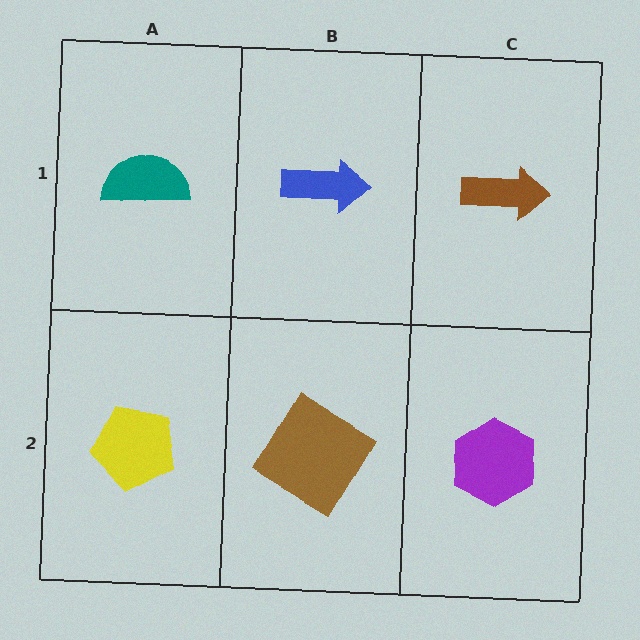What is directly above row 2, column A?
A teal semicircle.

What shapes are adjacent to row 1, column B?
A brown diamond (row 2, column B), a teal semicircle (row 1, column A), a brown arrow (row 1, column C).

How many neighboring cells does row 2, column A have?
2.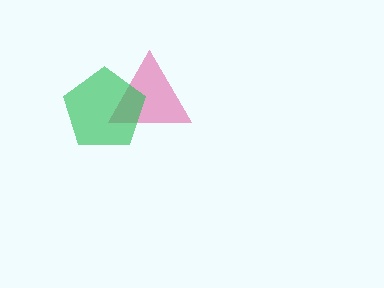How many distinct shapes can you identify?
There are 2 distinct shapes: a pink triangle, a green pentagon.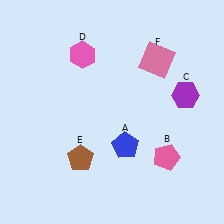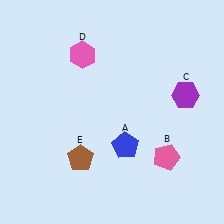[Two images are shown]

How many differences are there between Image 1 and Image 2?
There is 1 difference between the two images.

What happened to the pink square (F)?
The pink square (F) was removed in Image 2. It was in the top-right area of Image 1.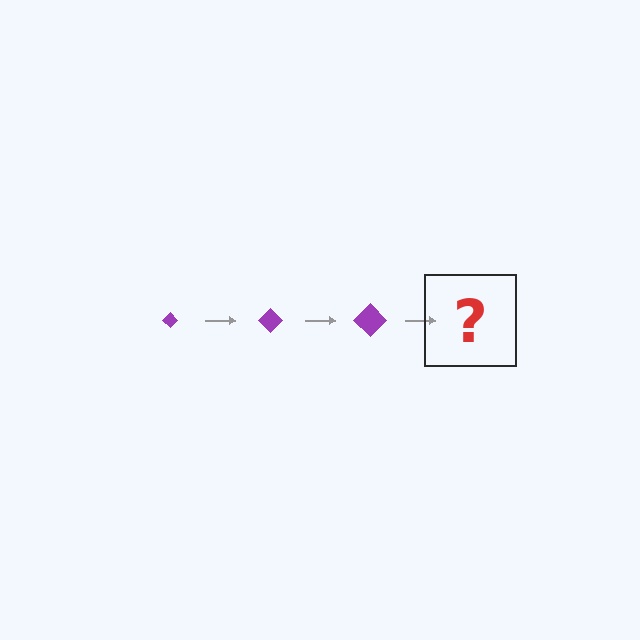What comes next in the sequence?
The next element should be a purple diamond, larger than the previous one.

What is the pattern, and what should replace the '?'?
The pattern is that the diamond gets progressively larger each step. The '?' should be a purple diamond, larger than the previous one.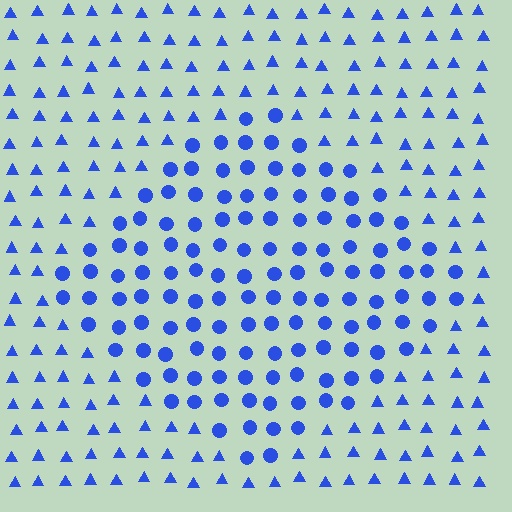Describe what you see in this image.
The image is filled with small blue elements arranged in a uniform grid. A diamond-shaped region contains circles, while the surrounding area contains triangles. The boundary is defined purely by the change in element shape.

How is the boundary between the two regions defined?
The boundary is defined by a change in element shape: circles inside vs. triangles outside. All elements share the same color and spacing.